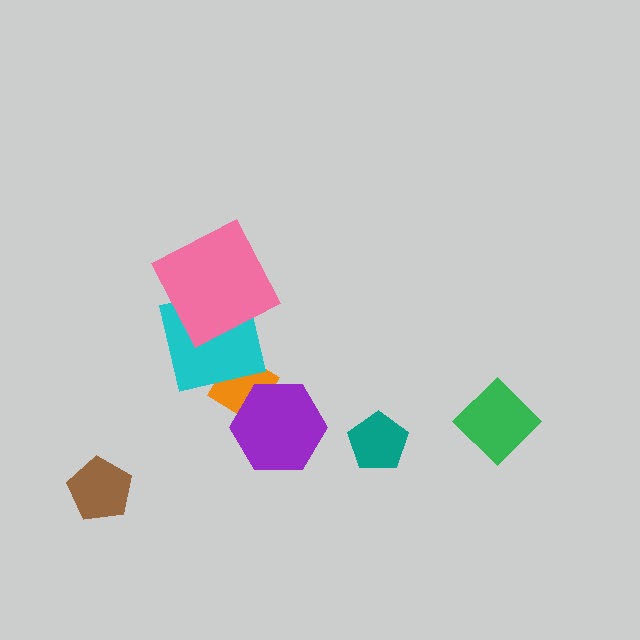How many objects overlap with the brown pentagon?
0 objects overlap with the brown pentagon.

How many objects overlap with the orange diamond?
2 objects overlap with the orange diamond.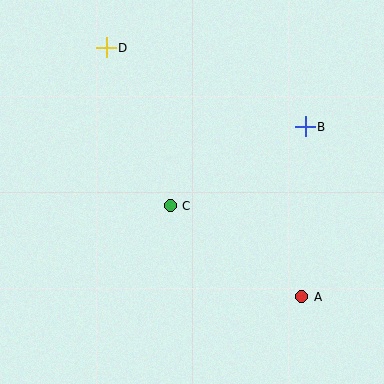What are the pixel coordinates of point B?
Point B is at (305, 127).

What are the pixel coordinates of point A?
Point A is at (302, 297).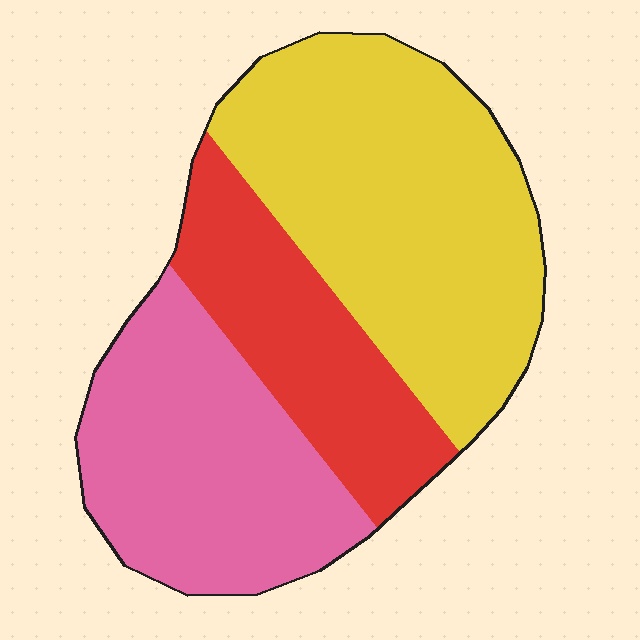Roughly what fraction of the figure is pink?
Pink takes up about one third (1/3) of the figure.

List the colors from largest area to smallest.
From largest to smallest: yellow, pink, red.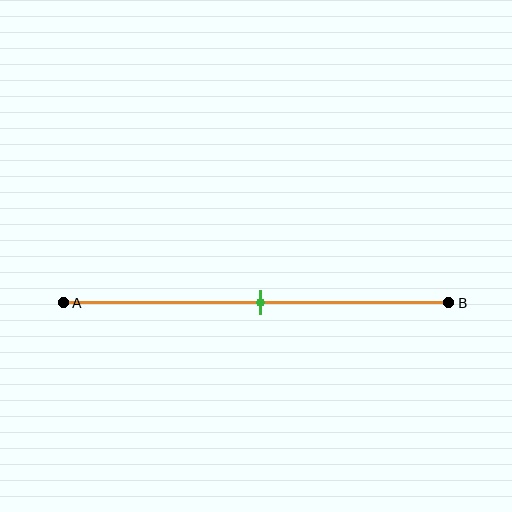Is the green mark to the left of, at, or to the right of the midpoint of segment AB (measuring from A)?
The green mark is approximately at the midpoint of segment AB.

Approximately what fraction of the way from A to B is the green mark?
The green mark is approximately 50% of the way from A to B.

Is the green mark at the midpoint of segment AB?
Yes, the mark is approximately at the midpoint.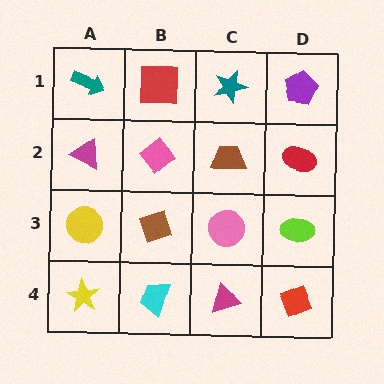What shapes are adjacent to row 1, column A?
A magenta triangle (row 2, column A), a red square (row 1, column B).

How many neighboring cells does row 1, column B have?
3.